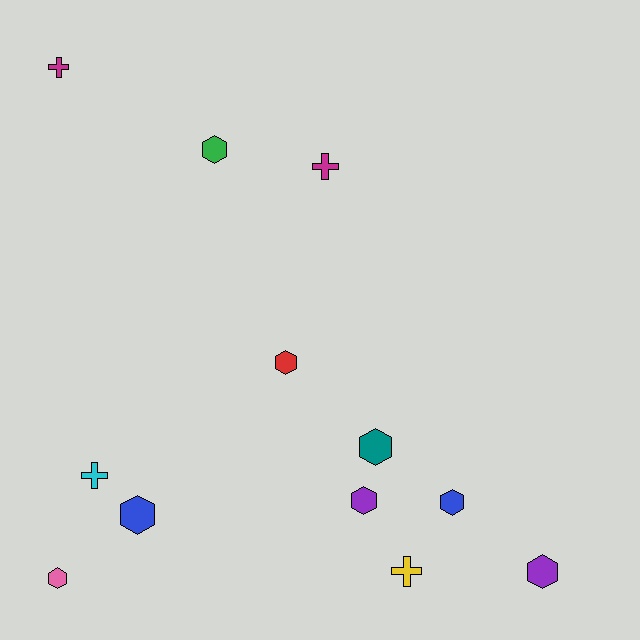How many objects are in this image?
There are 12 objects.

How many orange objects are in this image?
There are no orange objects.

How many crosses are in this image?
There are 4 crosses.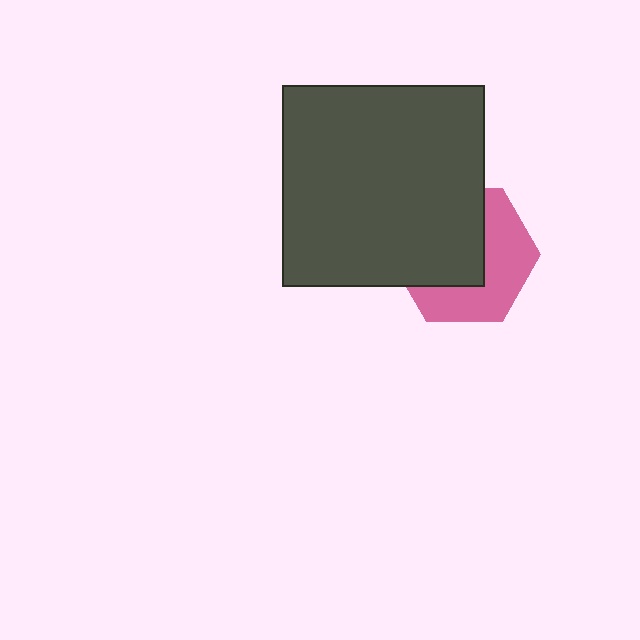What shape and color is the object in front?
The object in front is a dark gray square.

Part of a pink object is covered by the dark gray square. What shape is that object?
It is a hexagon.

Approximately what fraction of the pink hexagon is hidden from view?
Roughly 53% of the pink hexagon is hidden behind the dark gray square.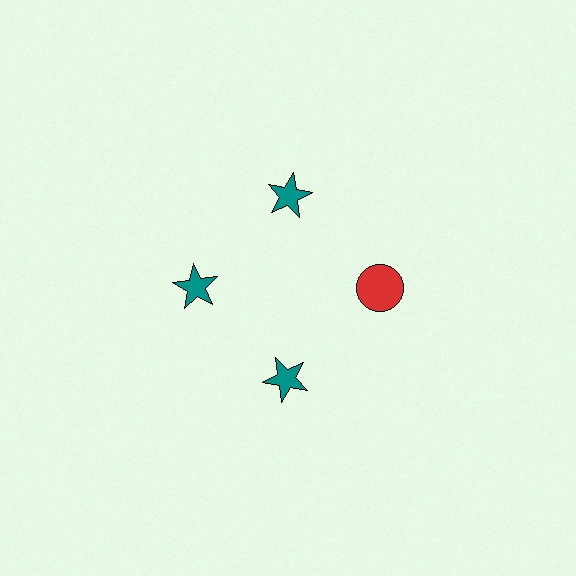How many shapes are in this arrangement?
There are 4 shapes arranged in a ring pattern.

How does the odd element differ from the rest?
It differs in both color (red instead of teal) and shape (circle instead of star).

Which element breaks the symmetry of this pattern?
The red circle at roughly the 3 o'clock position breaks the symmetry. All other shapes are teal stars.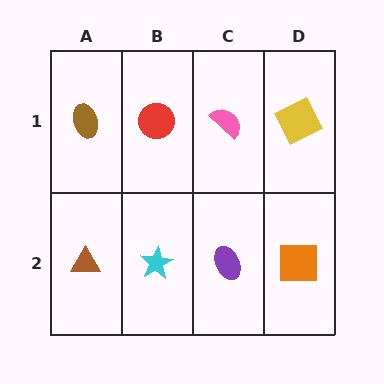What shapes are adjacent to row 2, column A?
A brown ellipse (row 1, column A), a cyan star (row 2, column B).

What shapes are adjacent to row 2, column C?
A pink semicircle (row 1, column C), a cyan star (row 2, column B), an orange square (row 2, column D).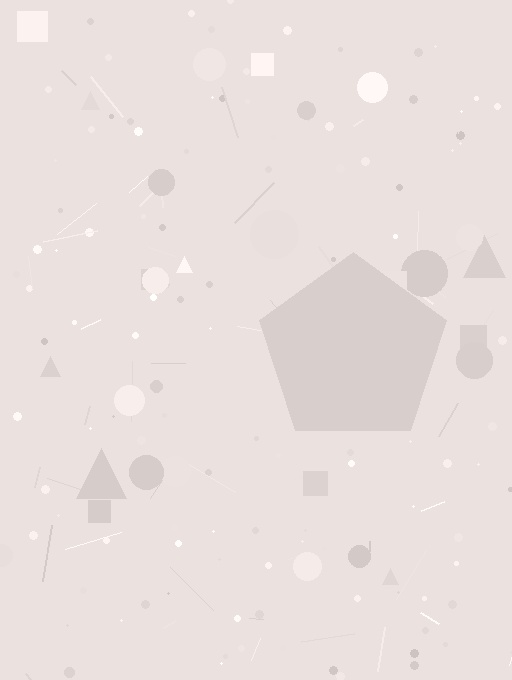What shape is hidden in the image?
A pentagon is hidden in the image.